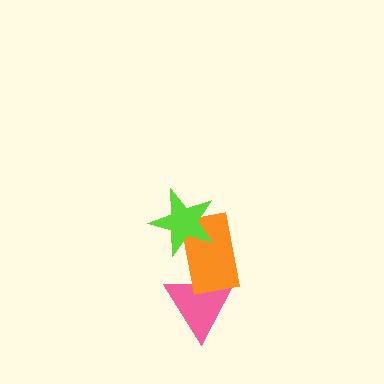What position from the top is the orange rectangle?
The orange rectangle is 2nd from the top.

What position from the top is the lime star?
The lime star is 1st from the top.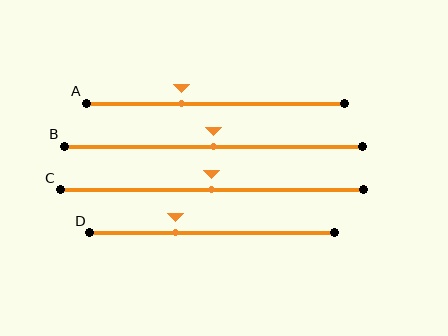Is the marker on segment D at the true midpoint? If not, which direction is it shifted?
No, the marker on segment D is shifted to the left by about 15% of the segment length.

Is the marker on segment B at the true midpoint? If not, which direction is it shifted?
Yes, the marker on segment B is at the true midpoint.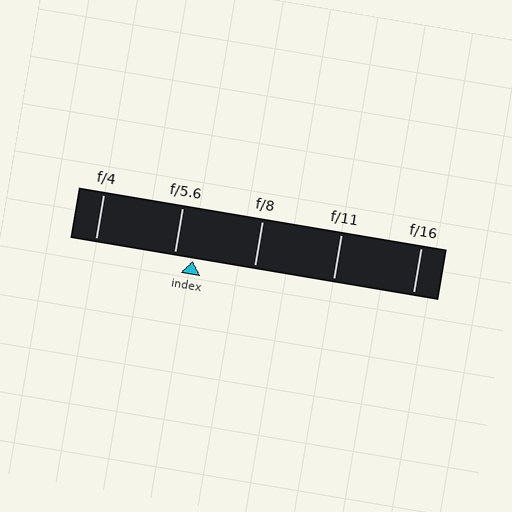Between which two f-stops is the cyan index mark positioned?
The index mark is between f/5.6 and f/8.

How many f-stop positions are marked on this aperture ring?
There are 5 f-stop positions marked.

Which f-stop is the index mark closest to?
The index mark is closest to f/5.6.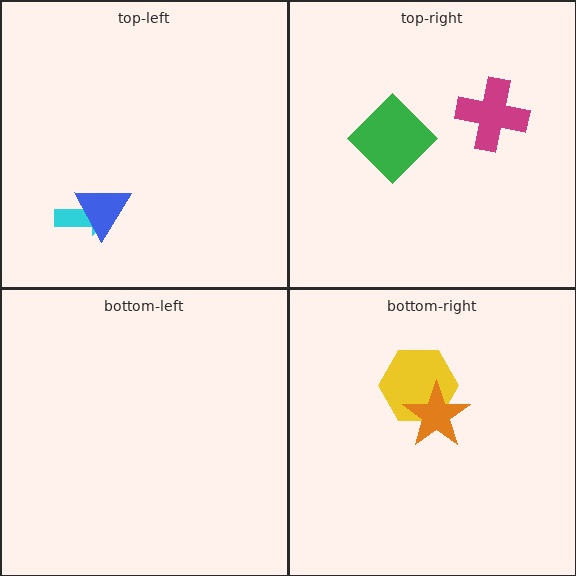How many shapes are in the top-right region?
2.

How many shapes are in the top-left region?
2.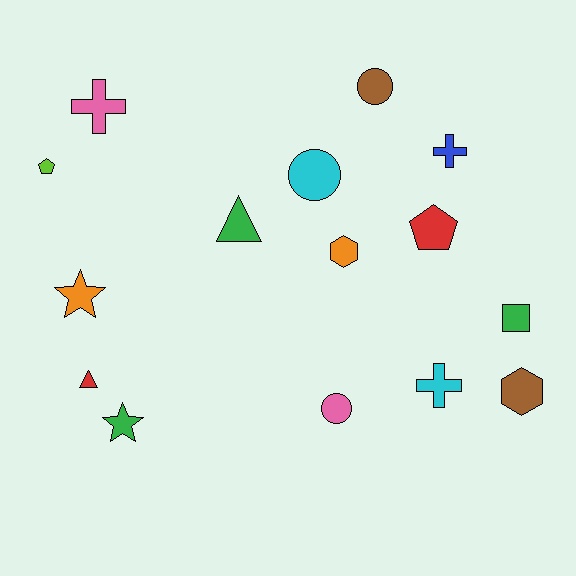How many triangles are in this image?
There are 2 triangles.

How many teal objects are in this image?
There are no teal objects.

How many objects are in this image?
There are 15 objects.